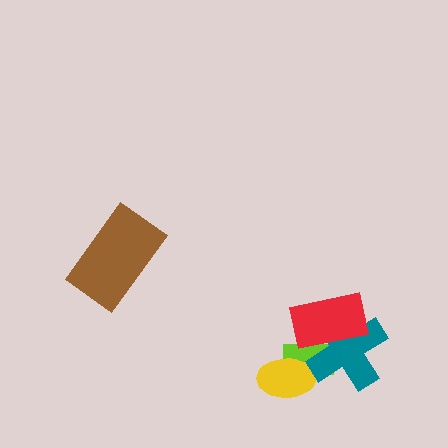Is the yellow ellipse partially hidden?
No, no other shape covers it.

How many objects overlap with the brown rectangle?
0 objects overlap with the brown rectangle.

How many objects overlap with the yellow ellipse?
1 object overlaps with the yellow ellipse.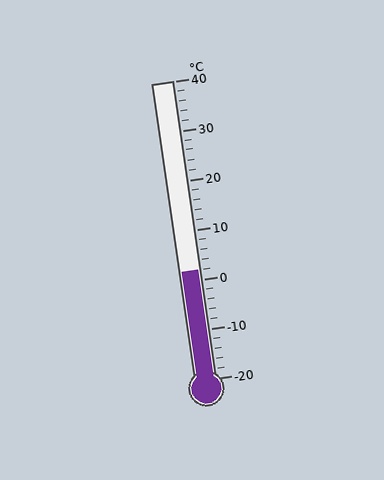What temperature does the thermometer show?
The thermometer shows approximately 2°C.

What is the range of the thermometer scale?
The thermometer scale ranges from -20°C to 40°C.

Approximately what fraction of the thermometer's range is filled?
The thermometer is filled to approximately 35% of its range.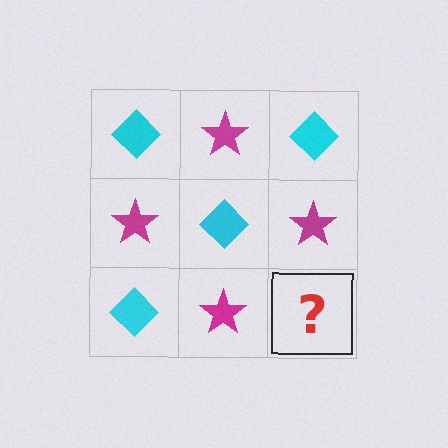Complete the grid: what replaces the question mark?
The question mark should be replaced with a cyan diamond.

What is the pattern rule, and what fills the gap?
The rule is that it alternates cyan diamond and magenta star in a checkerboard pattern. The gap should be filled with a cyan diamond.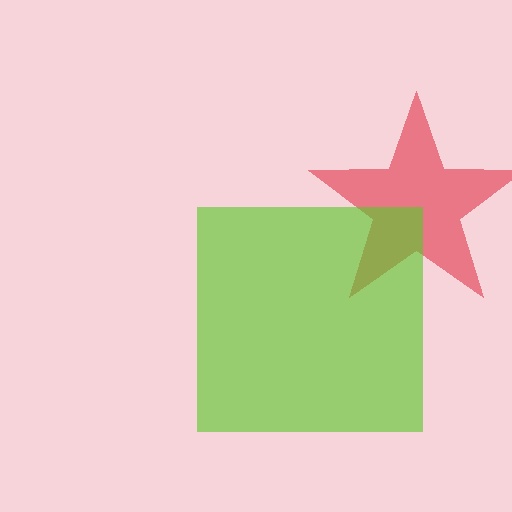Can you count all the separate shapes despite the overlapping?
Yes, there are 2 separate shapes.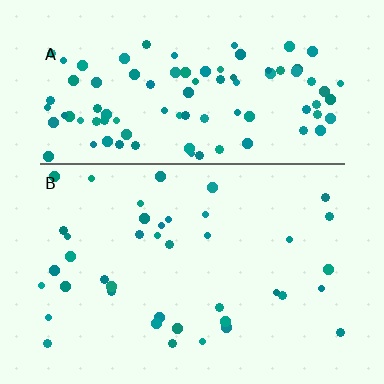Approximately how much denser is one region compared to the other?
Approximately 2.5× — region A over region B.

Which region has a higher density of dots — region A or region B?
A (the top).